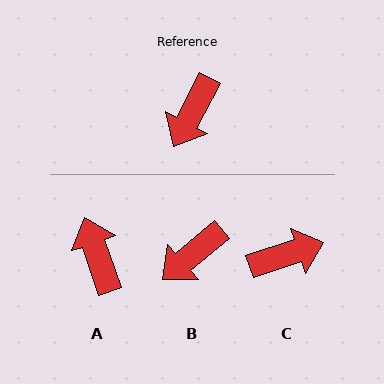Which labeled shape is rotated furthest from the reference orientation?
C, about 136 degrees away.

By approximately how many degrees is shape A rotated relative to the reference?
Approximately 133 degrees clockwise.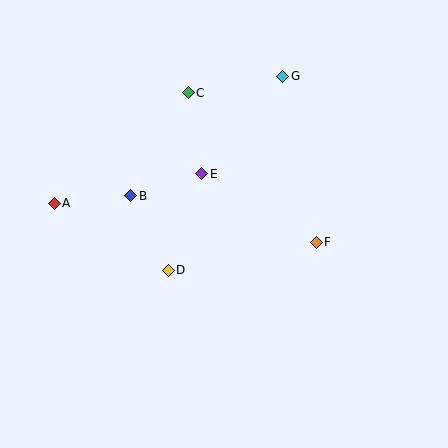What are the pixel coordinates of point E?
Point E is at (202, 174).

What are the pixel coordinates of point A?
Point A is at (54, 203).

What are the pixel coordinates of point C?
Point C is at (188, 93).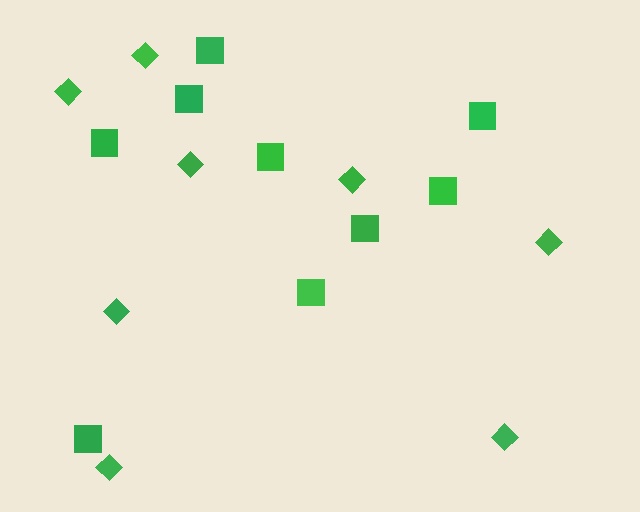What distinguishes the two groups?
There are 2 groups: one group of diamonds (8) and one group of squares (9).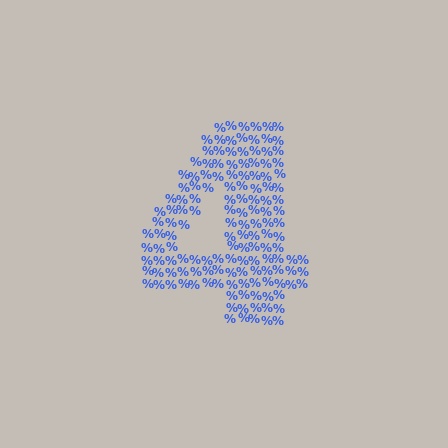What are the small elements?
The small elements are percent signs.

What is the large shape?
The large shape is the digit 4.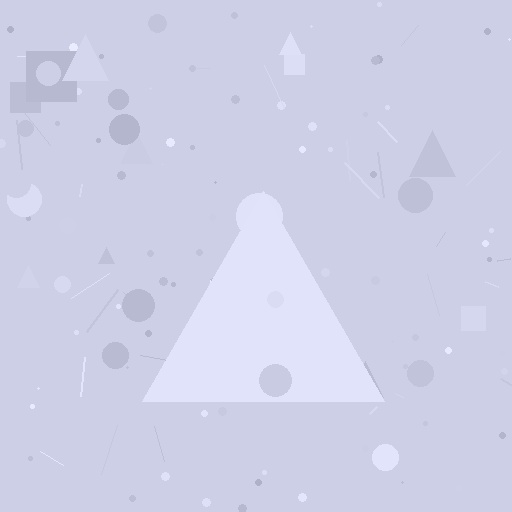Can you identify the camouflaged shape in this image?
The camouflaged shape is a triangle.